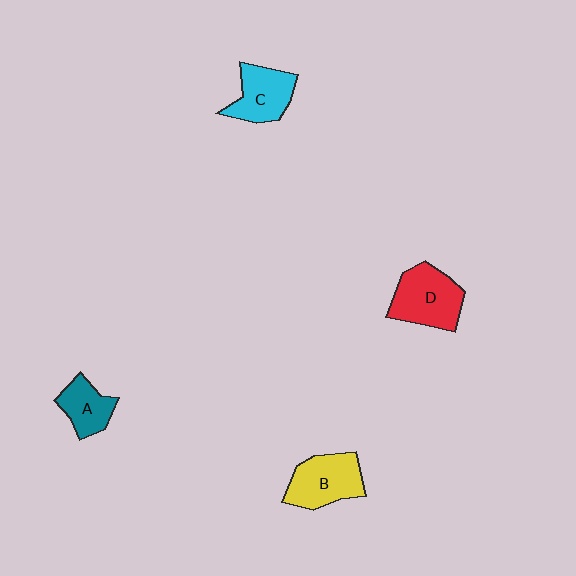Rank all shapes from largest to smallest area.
From largest to smallest: D (red), B (yellow), C (cyan), A (teal).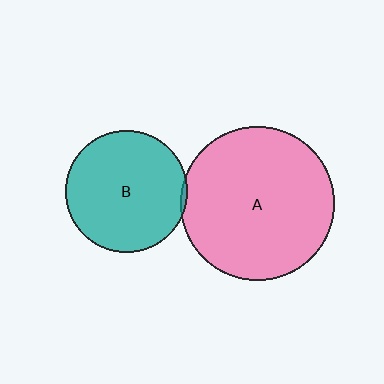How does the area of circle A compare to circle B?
Approximately 1.6 times.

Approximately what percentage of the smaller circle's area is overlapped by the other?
Approximately 5%.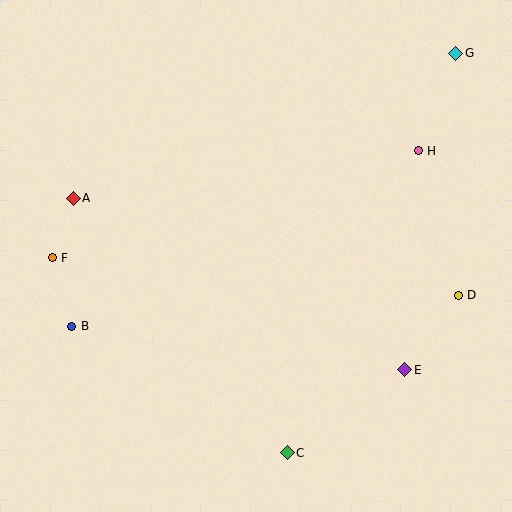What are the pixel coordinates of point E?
Point E is at (405, 370).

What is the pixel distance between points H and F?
The distance between H and F is 382 pixels.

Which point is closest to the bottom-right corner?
Point E is closest to the bottom-right corner.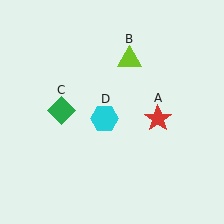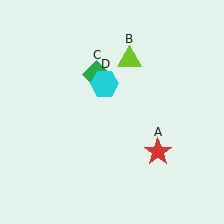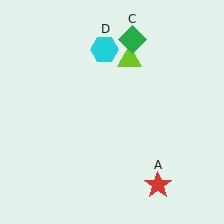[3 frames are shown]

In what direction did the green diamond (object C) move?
The green diamond (object C) moved up and to the right.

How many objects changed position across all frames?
3 objects changed position: red star (object A), green diamond (object C), cyan hexagon (object D).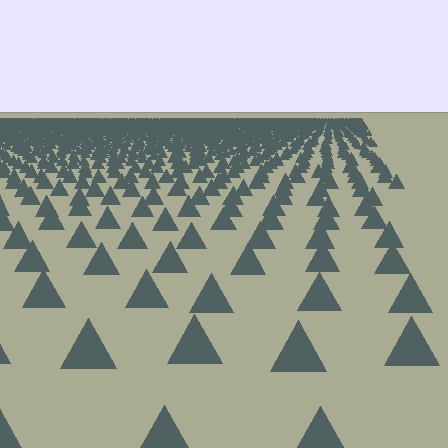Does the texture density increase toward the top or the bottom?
Density increases toward the top.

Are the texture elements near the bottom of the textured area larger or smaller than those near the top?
Larger. Near the bottom, elements are closer to the viewer and appear at a bigger on-screen size.